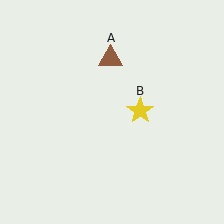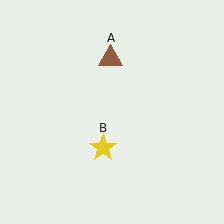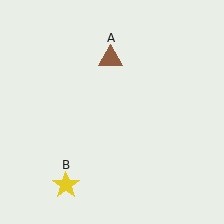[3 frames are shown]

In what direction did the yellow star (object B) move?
The yellow star (object B) moved down and to the left.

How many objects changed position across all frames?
1 object changed position: yellow star (object B).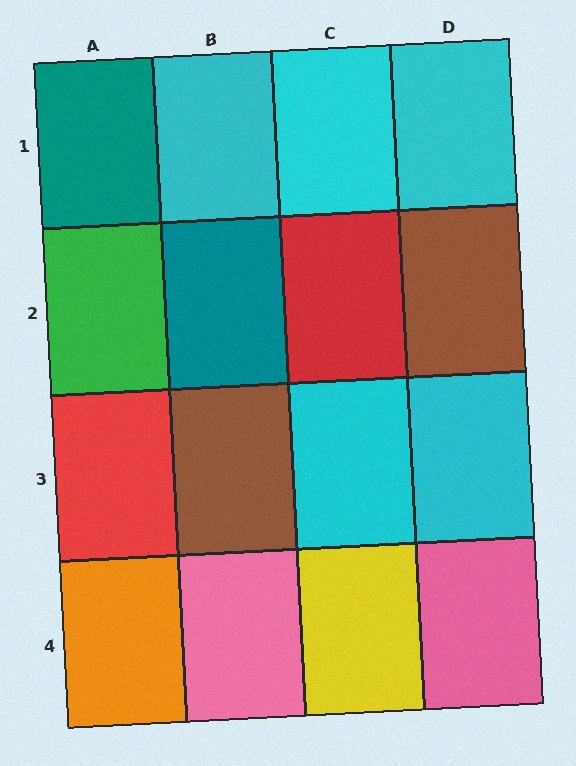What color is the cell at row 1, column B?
Cyan.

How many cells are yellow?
1 cell is yellow.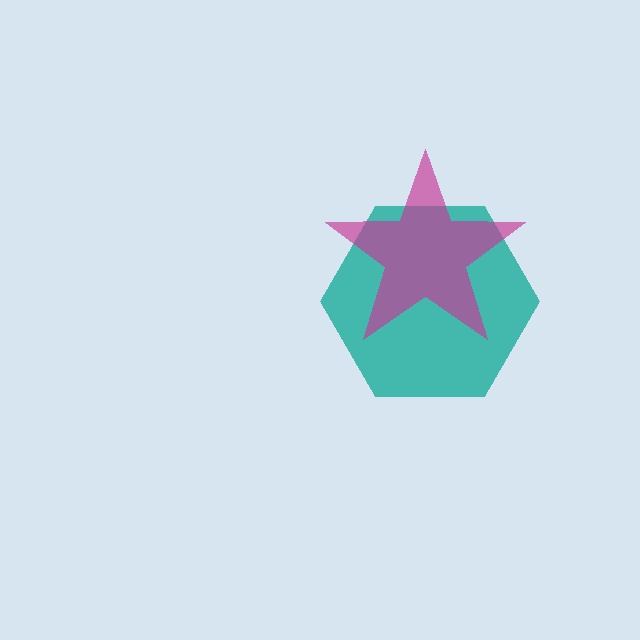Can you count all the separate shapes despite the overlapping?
Yes, there are 2 separate shapes.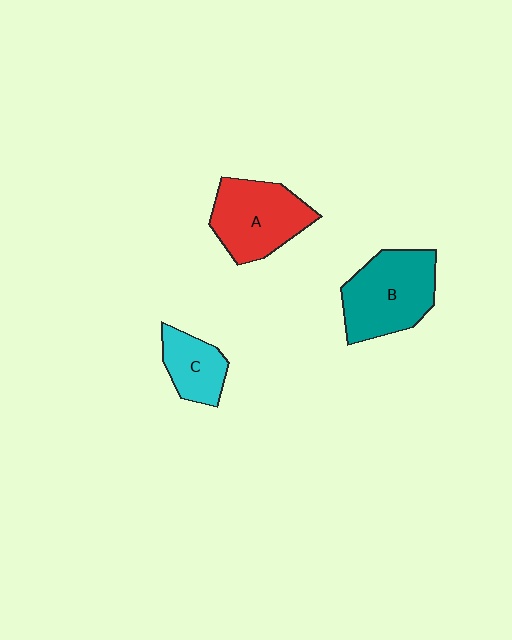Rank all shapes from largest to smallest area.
From largest to smallest: B (teal), A (red), C (cyan).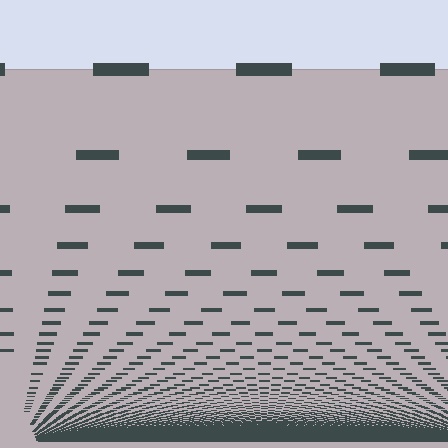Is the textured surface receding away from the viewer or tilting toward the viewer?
The surface appears to tilt toward the viewer. Texture elements get larger and sparser toward the top.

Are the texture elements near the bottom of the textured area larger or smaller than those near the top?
Smaller. The gradient is inverted — elements near the bottom are smaller and denser.